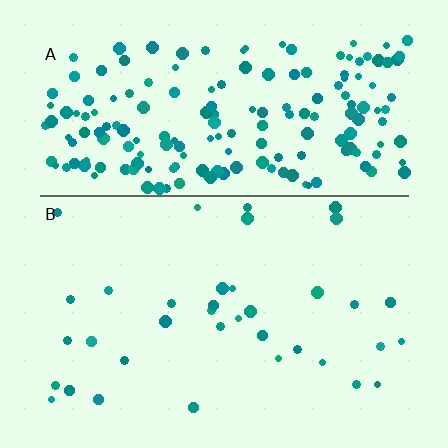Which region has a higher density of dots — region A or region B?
A (the top).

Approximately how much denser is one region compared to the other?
Approximately 5.4× — region A over region B.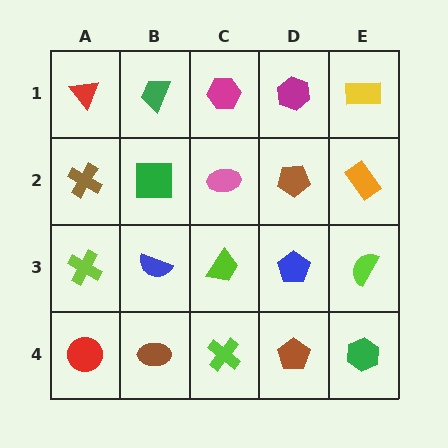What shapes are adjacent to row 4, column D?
A blue pentagon (row 3, column D), a lime cross (row 4, column C), a green hexagon (row 4, column E).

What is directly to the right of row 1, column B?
A magenta hexagon.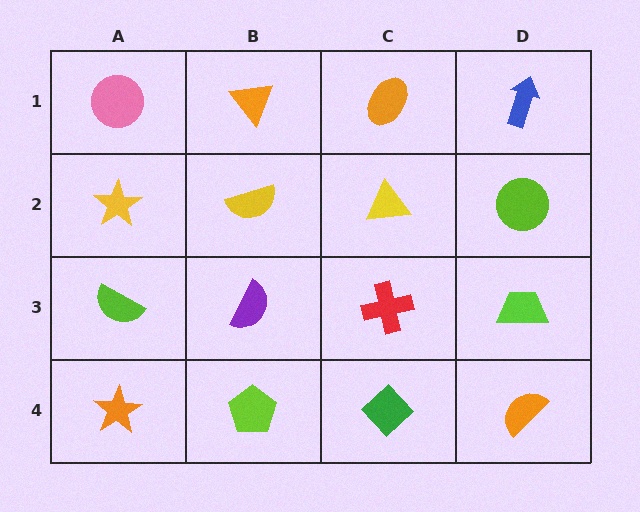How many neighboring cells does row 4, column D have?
2.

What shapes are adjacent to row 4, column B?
A purple semicircle (row 3, column B), an orange star (row 4, column A), a green diamond (row 4, column C).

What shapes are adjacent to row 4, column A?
A lime semicircle (row 3, column A), a lime pentagon (row 4, column B).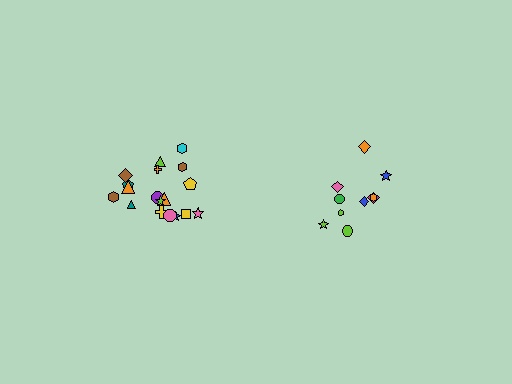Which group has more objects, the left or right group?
The left group.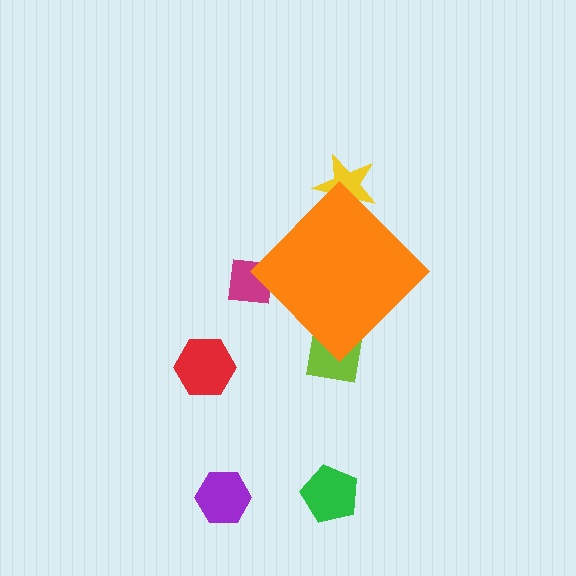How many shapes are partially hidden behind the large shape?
3 shapes are partially hidden.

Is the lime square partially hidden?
Yes, the lime square is partially hidden behind the orange diamond.